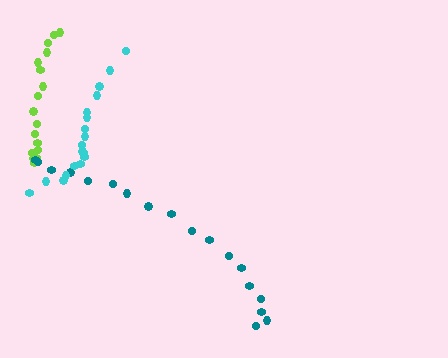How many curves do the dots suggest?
There are 3 distinct paths.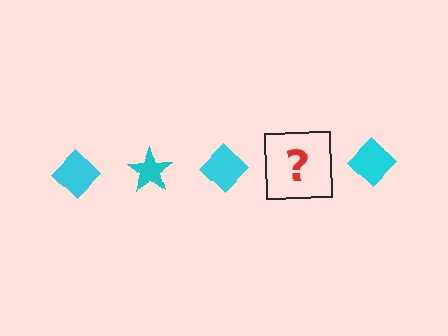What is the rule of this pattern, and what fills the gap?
The rule is that the pattern cycles through diamond, star shapes in cyan. The gap should be filled with a cyan star.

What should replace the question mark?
The question mark should be replaced with a cyan star.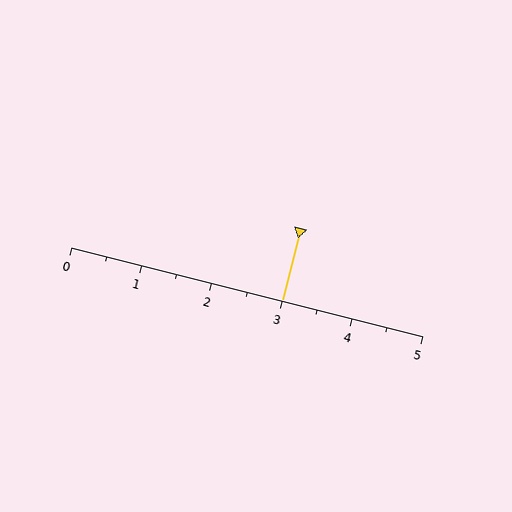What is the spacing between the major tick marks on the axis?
The major ticks are spaced 1 apart.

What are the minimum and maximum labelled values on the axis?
The axis runs from 0 to 5.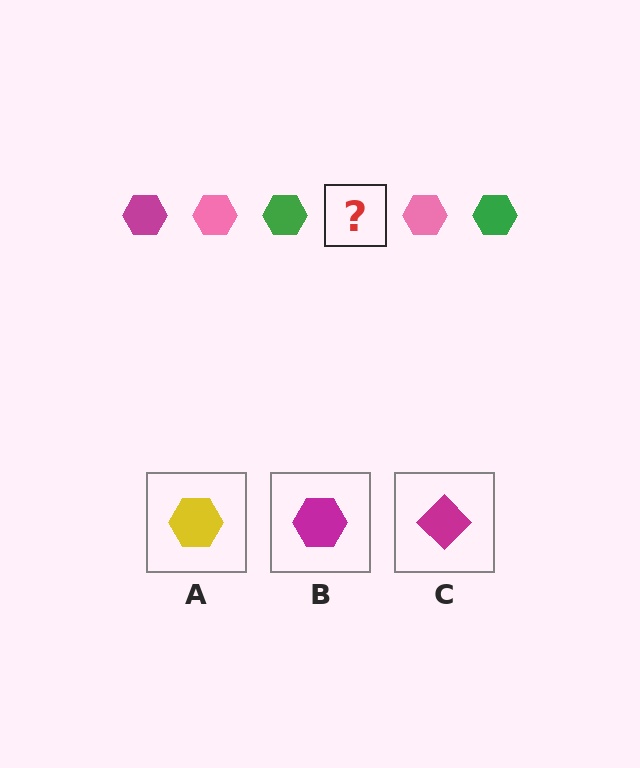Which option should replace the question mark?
Option B.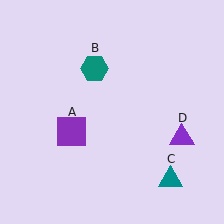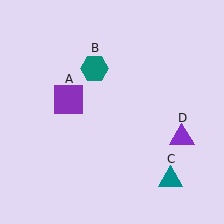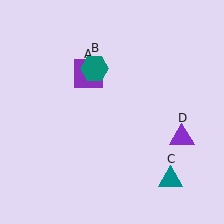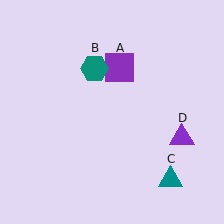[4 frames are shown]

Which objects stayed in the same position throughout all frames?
Teal hexagon (object B) and teal triangle (object C) and purple triangle (object D) remained stationary.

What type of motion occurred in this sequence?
The purple square (object A) rotated clockwise around the center of the scene.